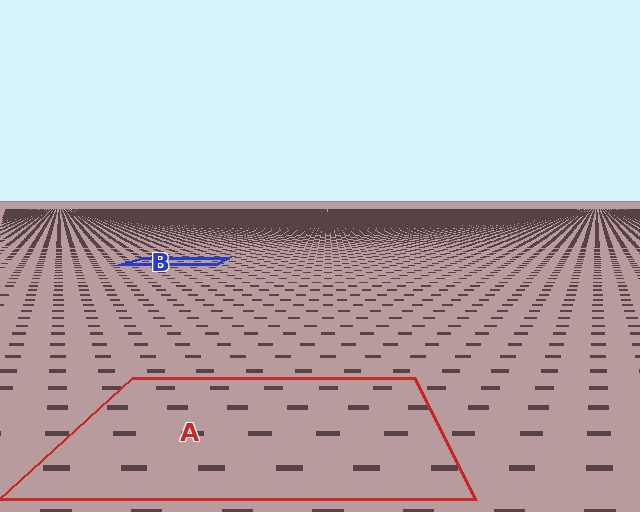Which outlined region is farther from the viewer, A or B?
Region B is farther from the viewer — the texture elements inside it appear smaller and more densely packed.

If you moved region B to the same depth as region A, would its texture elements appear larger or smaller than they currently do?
They would appear larger. At a closer depth, the same texture elements are projected at a bigger on-screen size.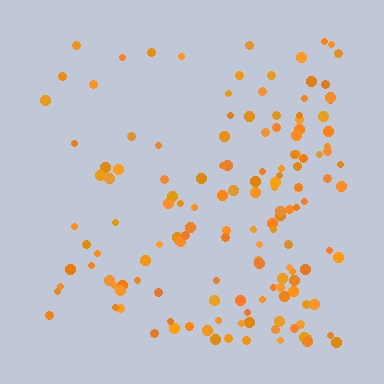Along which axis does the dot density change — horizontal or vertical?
Horizontal.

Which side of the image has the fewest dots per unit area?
The left.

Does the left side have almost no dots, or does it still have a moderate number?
Still a moderate number, just noticeably fewer than the right.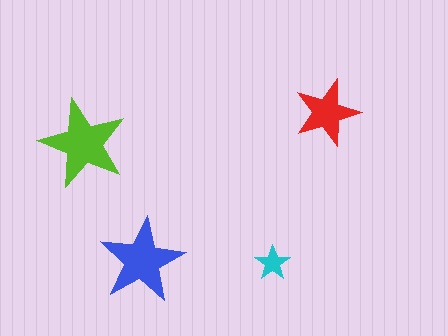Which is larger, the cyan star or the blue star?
The blue one.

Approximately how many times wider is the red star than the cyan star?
About 2 times wider.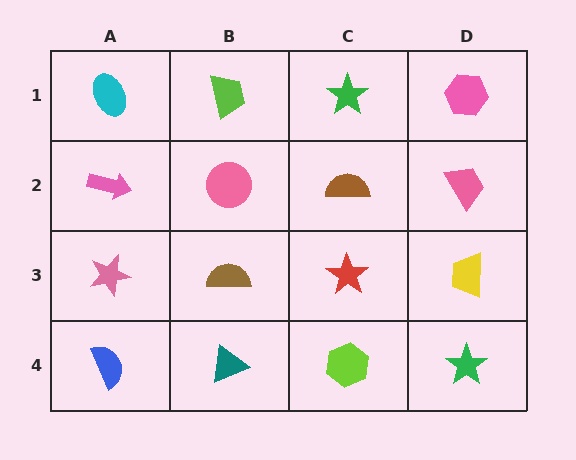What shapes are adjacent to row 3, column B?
A pink circle (row 2, column B), a teal triangle (row 4, column B), a pink star (row 3, column A), a red star (row 3, column C).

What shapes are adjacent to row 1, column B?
A pink circle (row 2, column B), a cyan ellipse (row 1, column A), a green star (row 1, column C).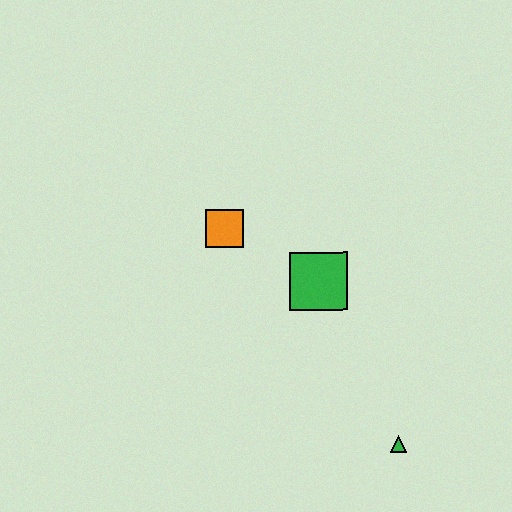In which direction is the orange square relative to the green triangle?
The orange square is above the green triangle.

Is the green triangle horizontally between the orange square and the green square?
No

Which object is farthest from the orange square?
The green triangle is farthest from the orange square.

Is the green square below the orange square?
Yes